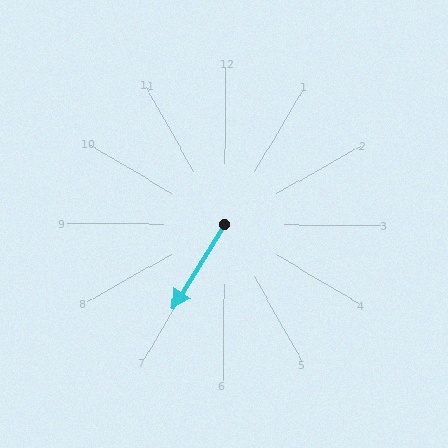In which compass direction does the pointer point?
Southwest.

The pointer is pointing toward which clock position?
Roughly 7 o'clock.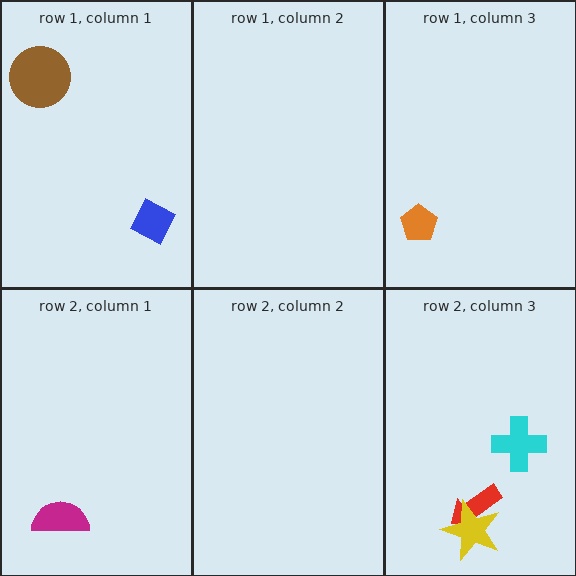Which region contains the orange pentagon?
The row 1, column 3 region.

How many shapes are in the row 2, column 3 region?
3.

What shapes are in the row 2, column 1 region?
The magenta semicircle.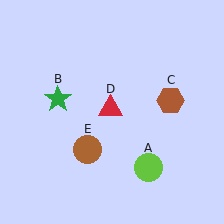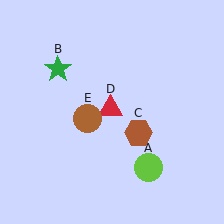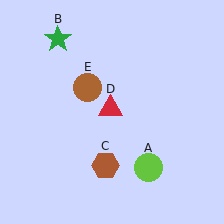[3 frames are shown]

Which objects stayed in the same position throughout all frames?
Lime circle (object A) and red triangle (object D) remained stationary.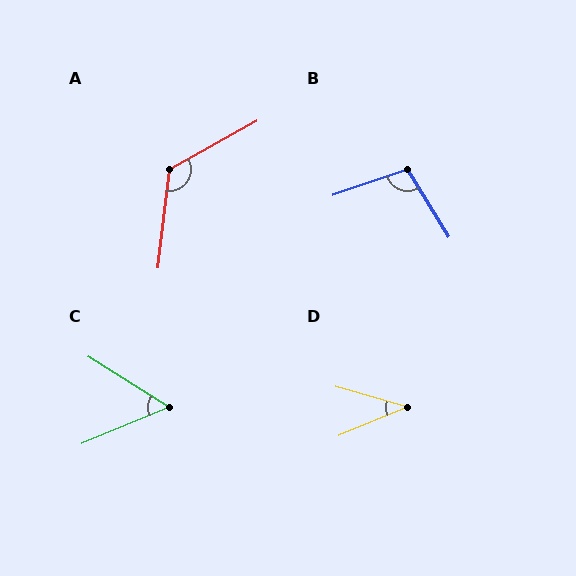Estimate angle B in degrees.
Approximately 103 degrees.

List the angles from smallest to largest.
D (38°), C (55°), B (103°), A (126°).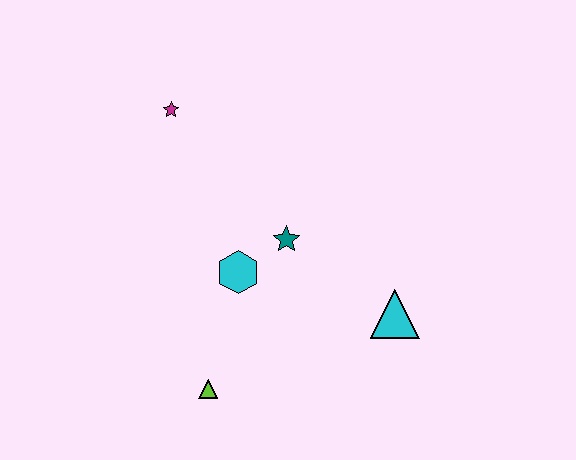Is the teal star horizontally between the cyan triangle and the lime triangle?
Yes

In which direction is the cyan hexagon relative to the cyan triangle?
The cyan hexagon is to the left of the cyan triangle.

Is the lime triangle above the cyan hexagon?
No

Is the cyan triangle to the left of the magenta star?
No